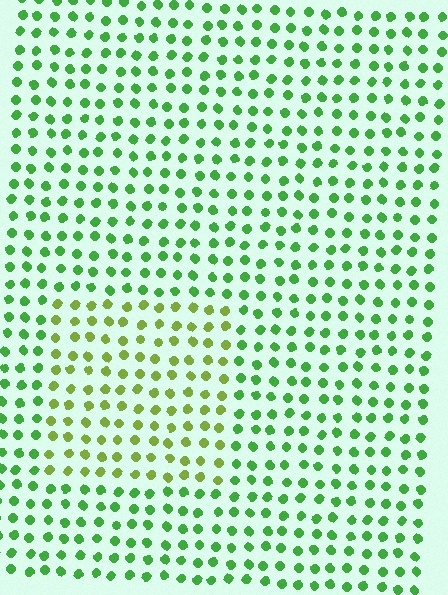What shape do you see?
I see a rectangle.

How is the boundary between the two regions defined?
The boundary is defined purely by a slight shift in hue (about 35 degrees). Spacing, size, and orientation are identical on both sides.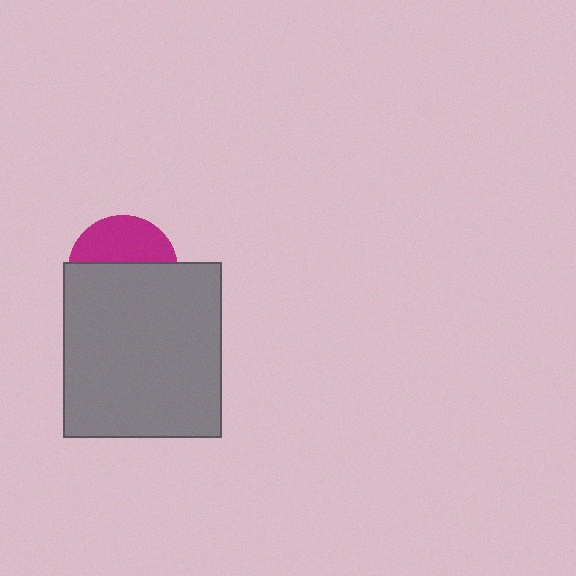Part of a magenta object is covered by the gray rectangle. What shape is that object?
It is a circle.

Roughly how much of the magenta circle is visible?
A small part of it is visible (roughly 40%).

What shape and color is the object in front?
The object in front is a gray rectangle.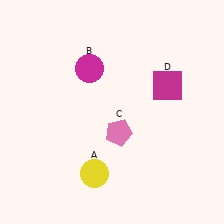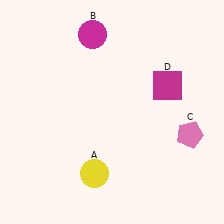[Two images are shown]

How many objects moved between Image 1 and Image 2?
2 objects moved between the two images.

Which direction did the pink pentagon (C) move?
The pink pentagon (C) moved right.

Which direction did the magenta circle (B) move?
The magenta circle (B) moved up.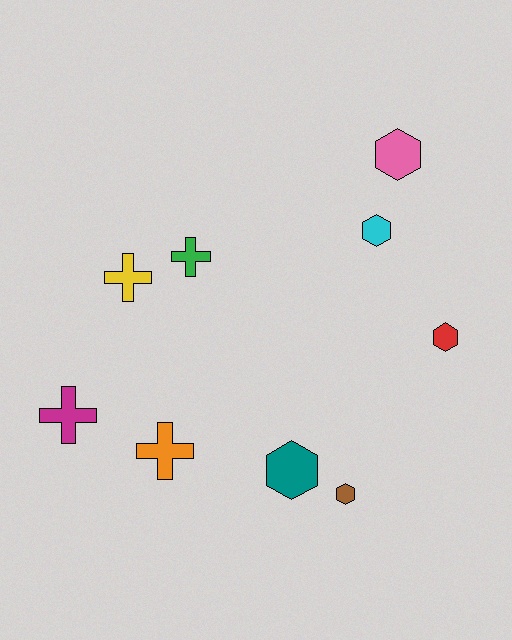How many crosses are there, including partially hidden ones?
There are 4 crosses.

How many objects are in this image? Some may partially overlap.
There are 9 objects.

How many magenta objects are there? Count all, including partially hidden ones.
There is 1 magenta object.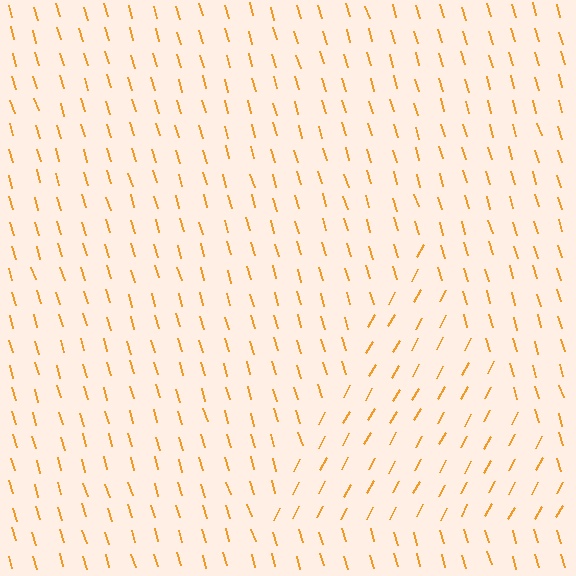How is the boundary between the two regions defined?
The boundary is defined purely by a change in line orientation (approximately 45 degrees difference). All lines are the same color and thickness.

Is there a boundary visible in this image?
Yes, there is a texture boundary formed by a change in line orientation.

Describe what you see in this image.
The image is filled with small orange line segments. A triangle region in the image has lines oriented differently from the surrounding lines, creating a visible texture boundary.